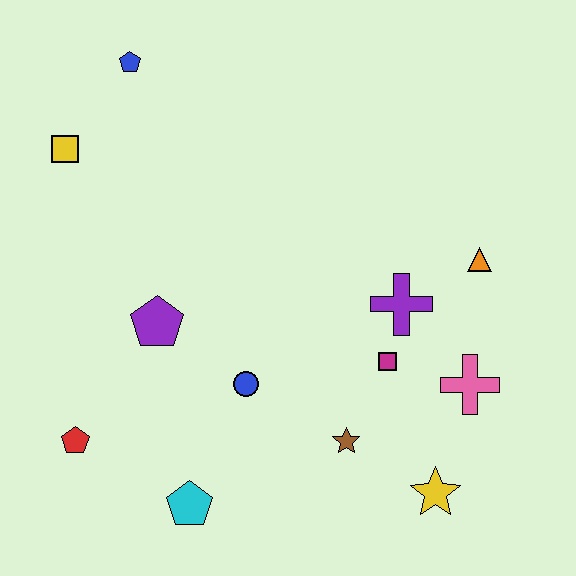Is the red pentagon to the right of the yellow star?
No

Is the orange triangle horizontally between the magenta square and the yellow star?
No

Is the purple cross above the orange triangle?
No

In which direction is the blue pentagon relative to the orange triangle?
The blue pentagon is to the left of the orange triangle.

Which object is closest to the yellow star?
The brown star is closest to the yellow star.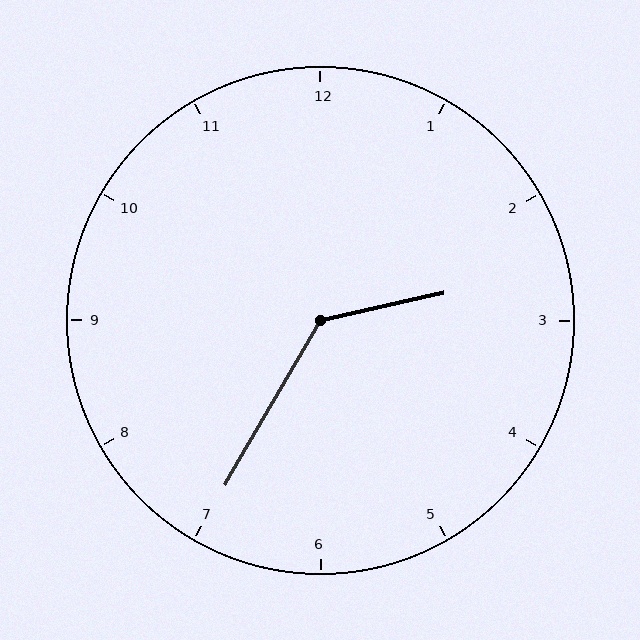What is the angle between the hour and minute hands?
Approximately 132 degrees.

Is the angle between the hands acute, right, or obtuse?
It is obtuse.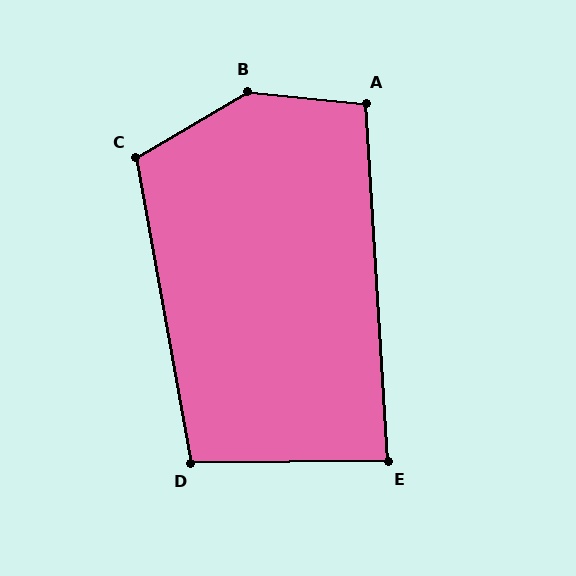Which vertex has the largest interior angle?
B, at approximately 144 degrees.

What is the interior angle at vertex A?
Approximately 99 degrees (obtuse).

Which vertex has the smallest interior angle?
E, at approximately 87 degrees.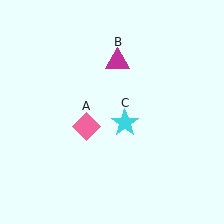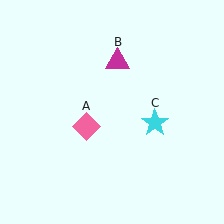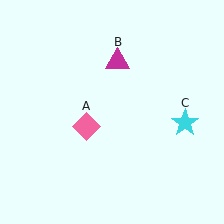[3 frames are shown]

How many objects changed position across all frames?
1 object changed position: cyan star (object C).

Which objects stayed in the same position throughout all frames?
Pink diamond (object A) and magenta triangle (object B) remained stationary.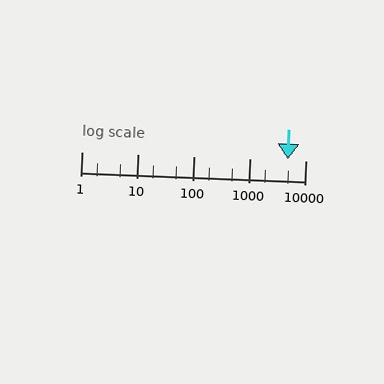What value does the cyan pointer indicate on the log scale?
The pointer indicates approximately 4900.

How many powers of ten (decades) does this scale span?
The scale spans 4 decades, from 1 to 10000.